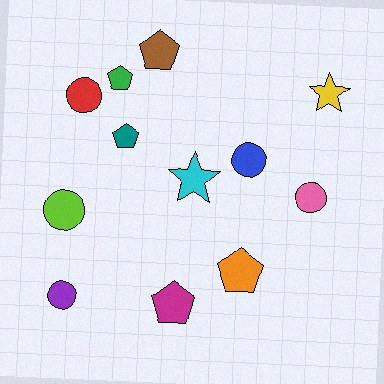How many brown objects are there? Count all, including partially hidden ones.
There is 1 brown object.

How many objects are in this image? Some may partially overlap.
There are 12 objects.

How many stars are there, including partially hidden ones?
There are 2 stars.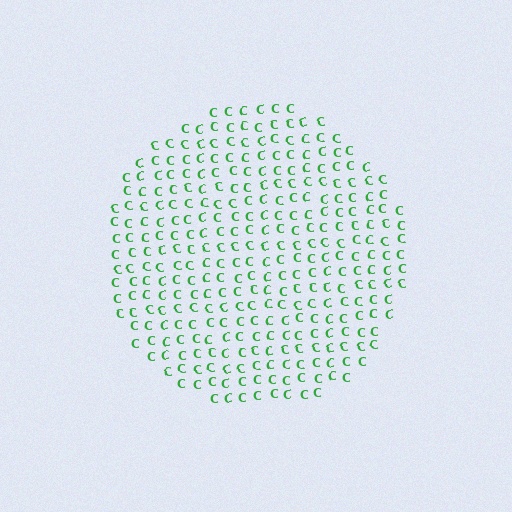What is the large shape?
The large shape is a circle.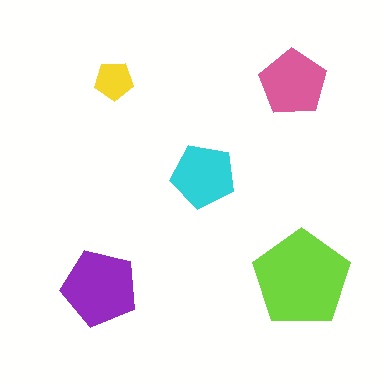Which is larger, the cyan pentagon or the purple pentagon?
The purple one.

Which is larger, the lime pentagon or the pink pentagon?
The lime one.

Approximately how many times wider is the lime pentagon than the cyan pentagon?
About 1.5 times wider.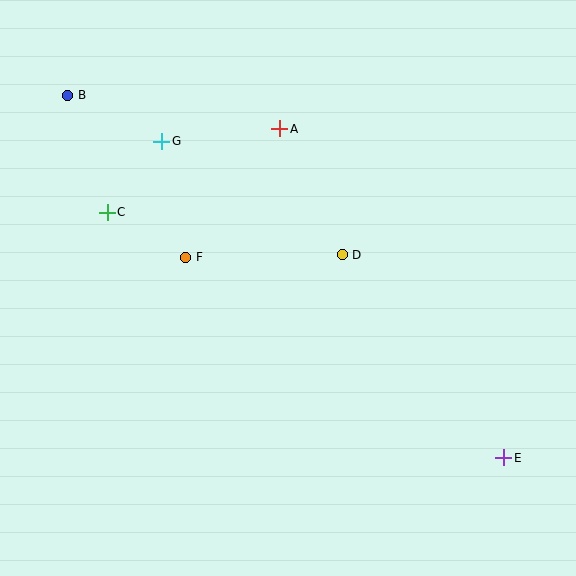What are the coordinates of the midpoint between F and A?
The midpoint between F and A is at (233, 193).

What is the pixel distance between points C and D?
The distance between C and D is 239 pixels.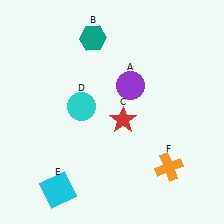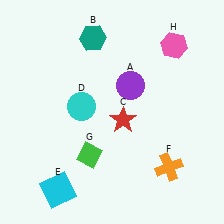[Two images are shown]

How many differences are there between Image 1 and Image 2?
There are 2 differences between the two images.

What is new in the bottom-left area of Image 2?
A green diamond (G) was added in the bottom-left area of Image 2.